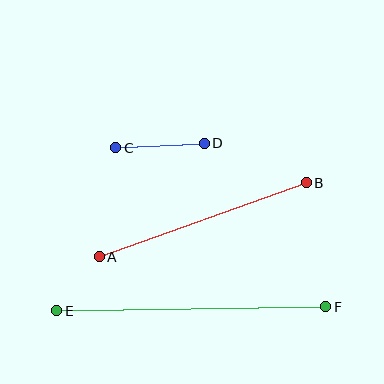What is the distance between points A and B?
The distance is approximately 220 pixels.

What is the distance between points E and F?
The distance is approximately 269 pixels.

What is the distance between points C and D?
The distance is approximately 88 pixels.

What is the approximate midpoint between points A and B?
The midpoint is at approximately (203, 220) pixels.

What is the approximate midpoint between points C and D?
The midpoint is at approximately (160, 145) pixels.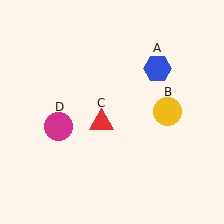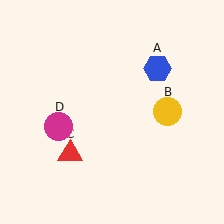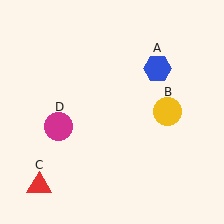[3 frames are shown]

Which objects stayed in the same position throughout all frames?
Blue hexagon (object A) and yellow circle (object B) and magenta circle (object D) remained stationary.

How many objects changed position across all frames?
1 object changed position: red triangle (object C).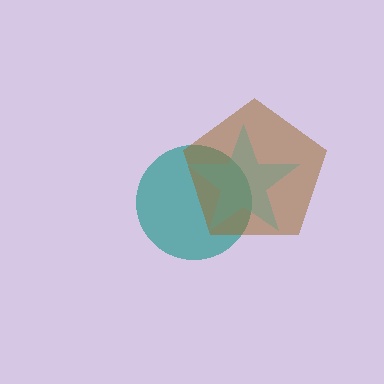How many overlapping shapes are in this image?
There are 3 overlapping shapes in the image.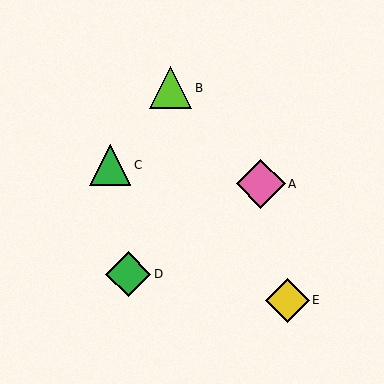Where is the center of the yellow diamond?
The center of the yellow diamond is at (287, 300).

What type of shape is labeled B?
Shape B is a lime triangle.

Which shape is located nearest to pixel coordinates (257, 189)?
The pink diamond (labeled A) at (261, 184) is nearest to that location.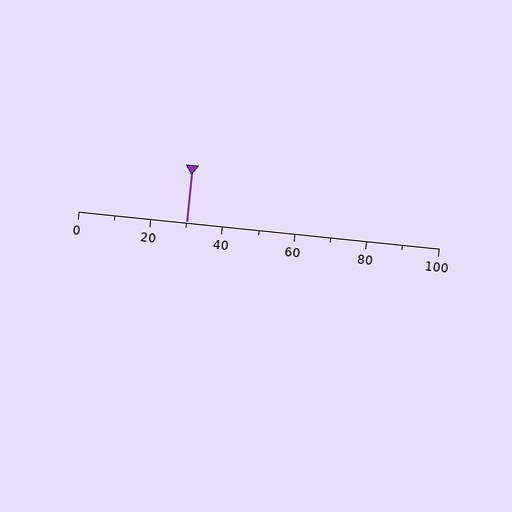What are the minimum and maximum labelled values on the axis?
The axis runs from 0 to 100.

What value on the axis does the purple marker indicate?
The marker indicates approximately 30.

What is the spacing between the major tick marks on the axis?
The major ticks are spaced 20 apart.